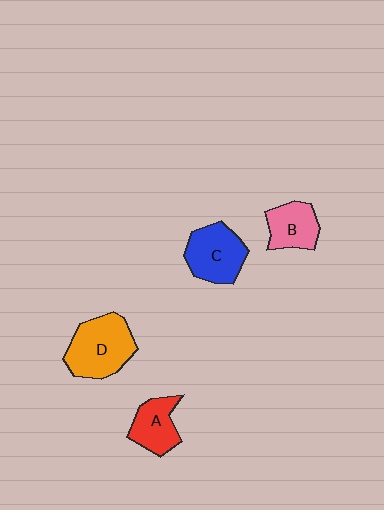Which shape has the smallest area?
Shape B (pink).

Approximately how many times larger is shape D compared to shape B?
Approximately 1.6 times.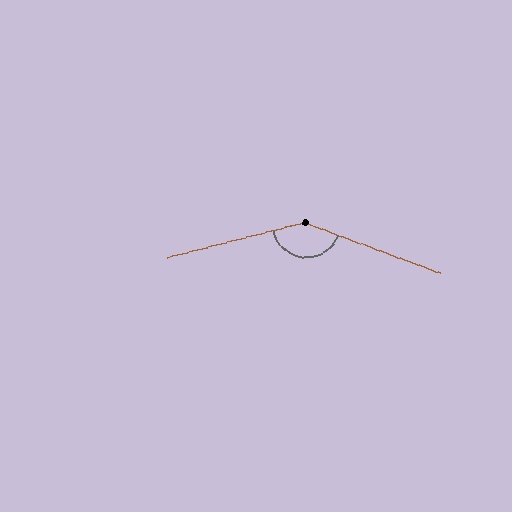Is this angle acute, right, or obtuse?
It is obtuse.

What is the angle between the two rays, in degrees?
Approximately 145 degrees.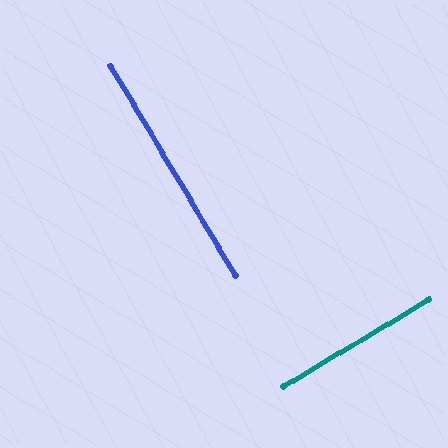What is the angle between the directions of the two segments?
Approximately 90 degrees.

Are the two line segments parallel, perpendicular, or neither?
Perpendicular — they meet at approximately 90°.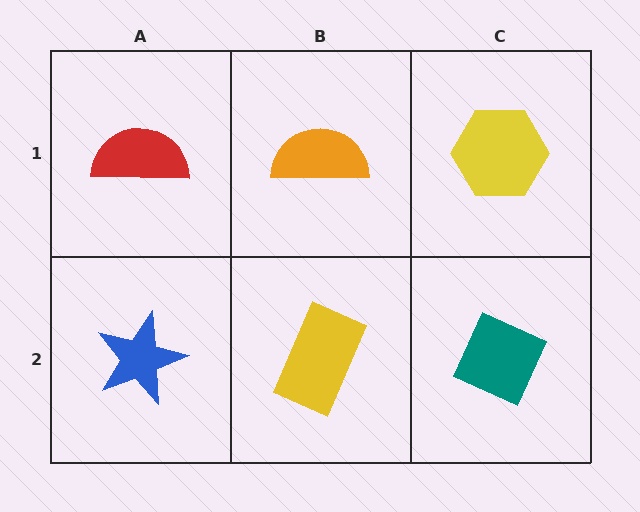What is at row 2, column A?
A blue star.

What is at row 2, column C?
A teal diamond.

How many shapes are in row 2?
3 shapes.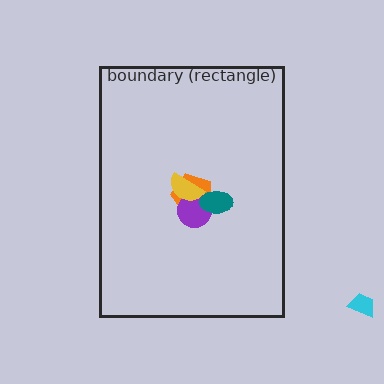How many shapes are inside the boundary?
5 inside, 1 outside.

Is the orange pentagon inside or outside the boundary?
Inside.